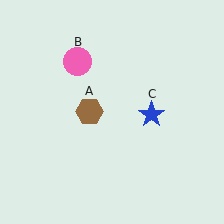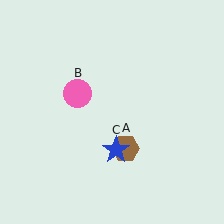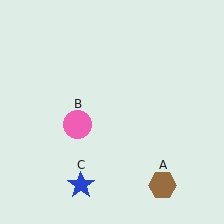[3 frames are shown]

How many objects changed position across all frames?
3 objects changed position: brown hexagon (object A), pink circle (object B), blue star (object C).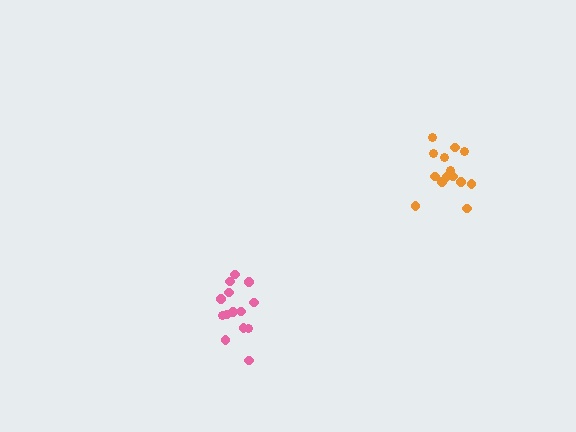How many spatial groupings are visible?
There are 2 spatial groupings.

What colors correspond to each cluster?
The clusters are colored: pink, orange.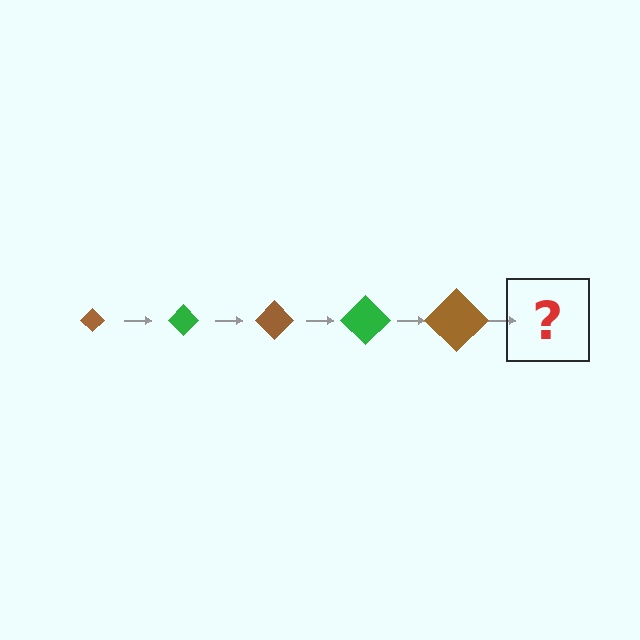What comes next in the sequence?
The next element should be a green diamond, larger than the previous one.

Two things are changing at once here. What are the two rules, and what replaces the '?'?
The two rules are that the diamond grows larger each step and the color cycles through brown and green. The '?' should be a green diamond, larger than the previous one.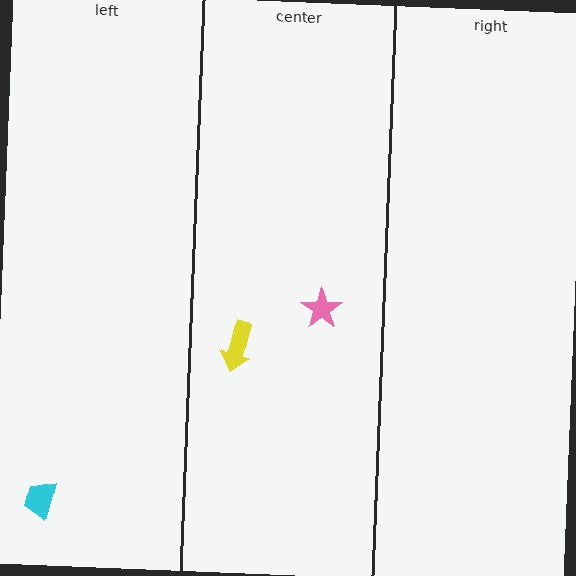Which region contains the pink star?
The center region.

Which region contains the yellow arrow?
The center region.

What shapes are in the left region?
The cyan trapezoid.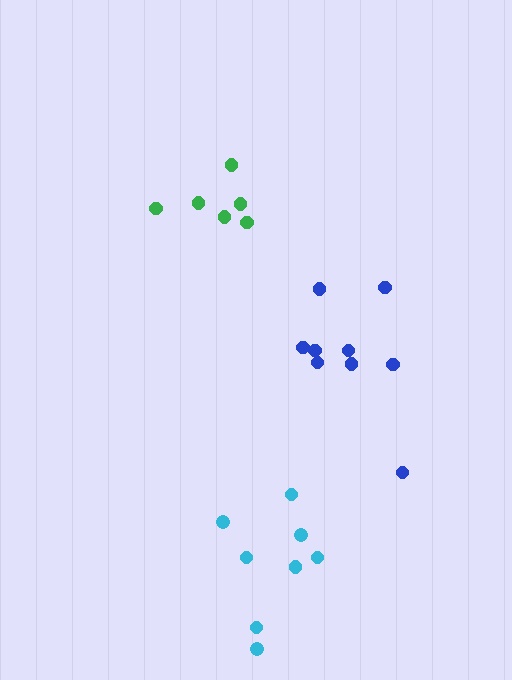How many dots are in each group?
Group 1: 9 dots, Group 2: 6 dots, Group 3: 8 dots (23 total).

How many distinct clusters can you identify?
There are 3 distinct clusters.